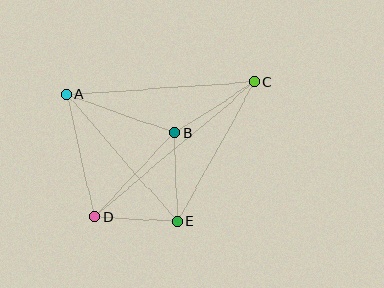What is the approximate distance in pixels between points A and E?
The distance between A and E is approximately 168 pixels.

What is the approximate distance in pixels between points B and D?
The distance between B and D is approximately 116 pixels.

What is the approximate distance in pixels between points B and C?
The distance between B and C is approximately 95 pixels.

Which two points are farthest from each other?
Points C and D are farthest from each other.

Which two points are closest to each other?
Points D and E are closest to each other.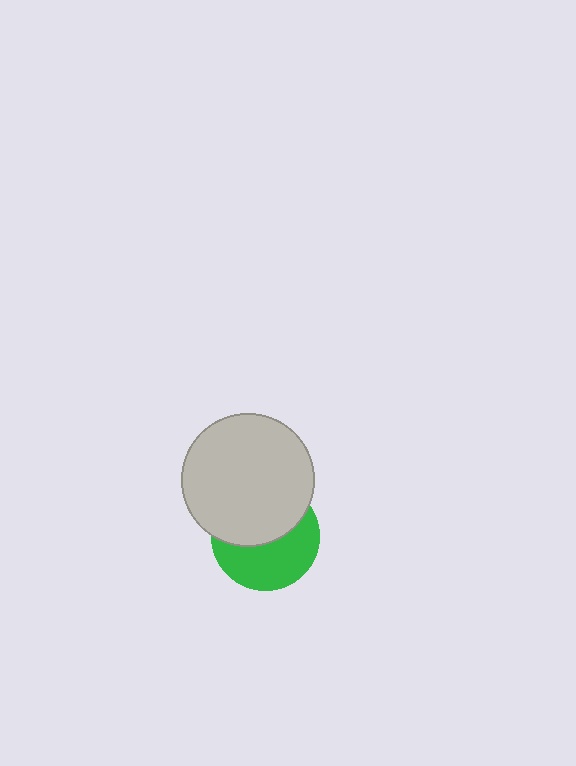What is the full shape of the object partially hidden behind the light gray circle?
The partially hidden object is a green circle.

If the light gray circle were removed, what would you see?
You would see the complete green circle.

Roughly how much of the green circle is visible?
About half of it is visible (roughly 50%).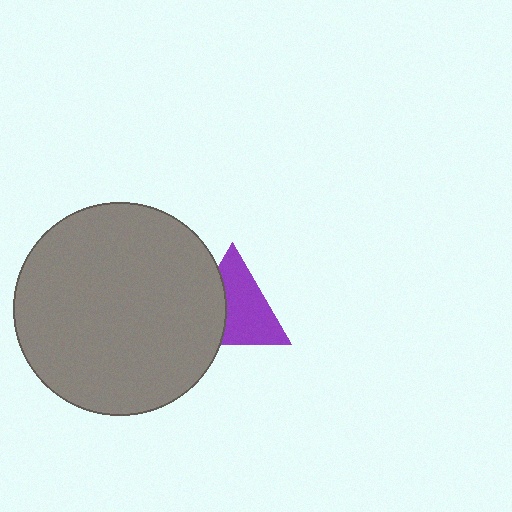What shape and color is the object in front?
The object in front is a gray circle.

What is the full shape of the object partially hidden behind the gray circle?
The partially hidden object is a purple triangle.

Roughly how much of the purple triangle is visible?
About half of it is visible (roughly 63%).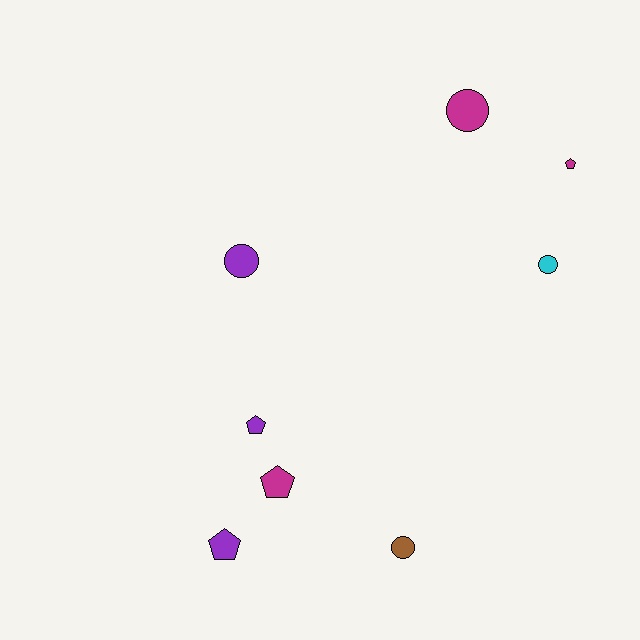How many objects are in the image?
There are 8 objects.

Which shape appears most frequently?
Circle, with 4 objects.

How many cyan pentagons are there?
There are no cyan pentagons.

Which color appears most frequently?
Magenta, with 3 objects.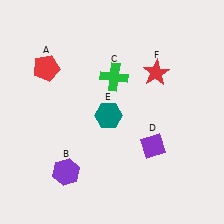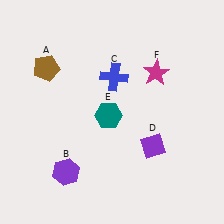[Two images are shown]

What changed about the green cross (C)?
In Image 1, C is green. In Image 2, it changed to blue.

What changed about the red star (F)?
In Image 1, F is red. In Image 2, it changed to magenta.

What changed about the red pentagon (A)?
In Image 1, A is red. In Image 2, it changed to brown.